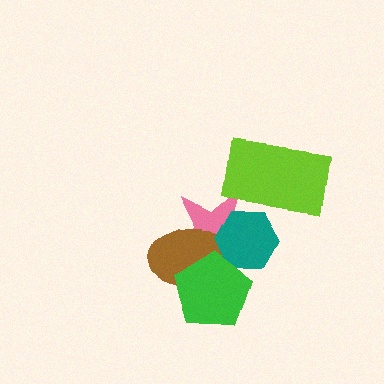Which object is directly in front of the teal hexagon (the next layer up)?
The green pentagon is directly in front of the teal hexagon.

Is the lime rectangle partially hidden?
No, no other shape covers it.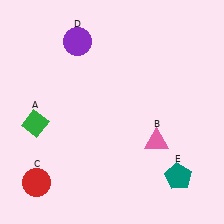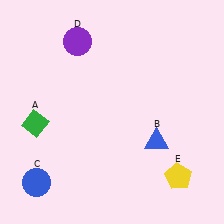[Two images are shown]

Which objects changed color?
B changed from pink to blue. C changed from red to blue. E changed from teal to yellow.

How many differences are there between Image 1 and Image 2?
There are 3 differences between the two images.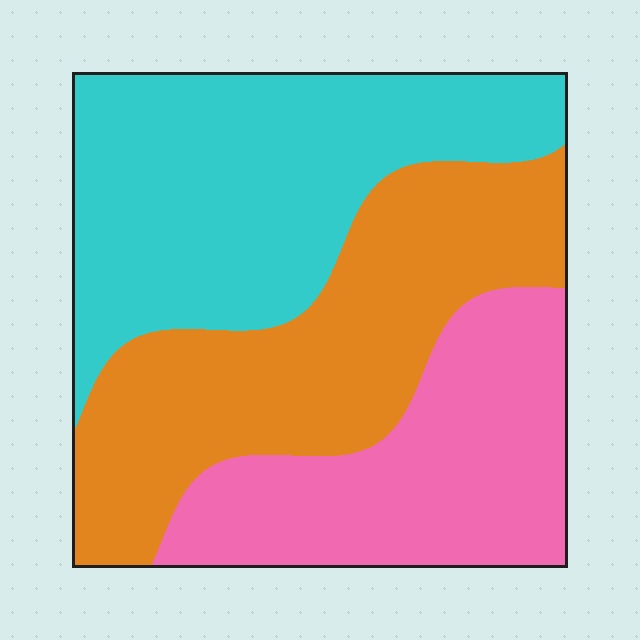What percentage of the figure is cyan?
Cyan takes up about three eighths (3/8) of the figure.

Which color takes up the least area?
Pink, at roughly 30%.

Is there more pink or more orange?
Orange.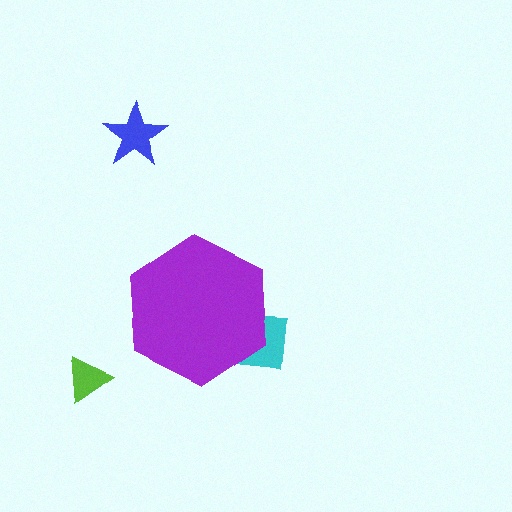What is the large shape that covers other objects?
A purple hexagon.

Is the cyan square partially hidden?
Yes, the cyan square is partially hidden behind the purple hexagon.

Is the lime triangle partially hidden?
No, the lime triangle is fully visible.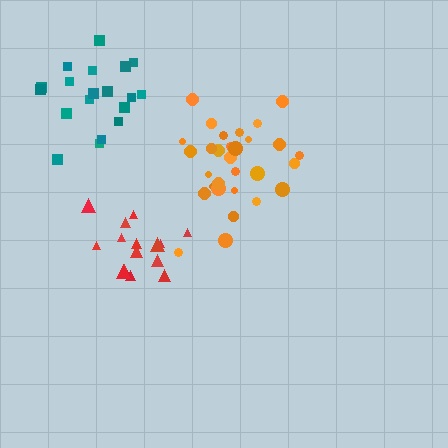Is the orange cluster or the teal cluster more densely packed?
Orange.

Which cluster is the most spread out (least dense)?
Teal.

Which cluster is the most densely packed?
Red.